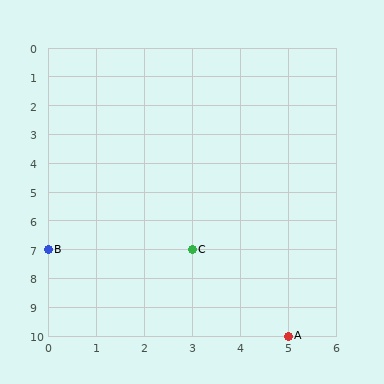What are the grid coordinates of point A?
Point A is at grid coordinates (5, 10).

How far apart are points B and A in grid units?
Points B and A are 5 columns and 3 rows apart (about 5.8 grid units diagonally).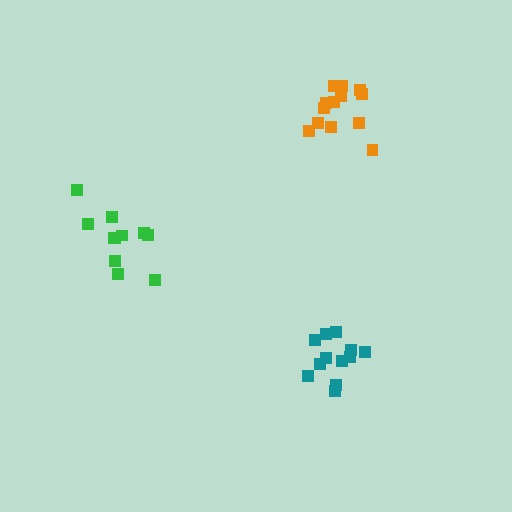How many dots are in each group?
Group 1: 13 dots, Group 2: 11 dots, Group 3: 12 dots (36 total).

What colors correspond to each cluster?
The clusters are colored: orange, green, teal.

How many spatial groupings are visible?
There are 3 spatial groupings.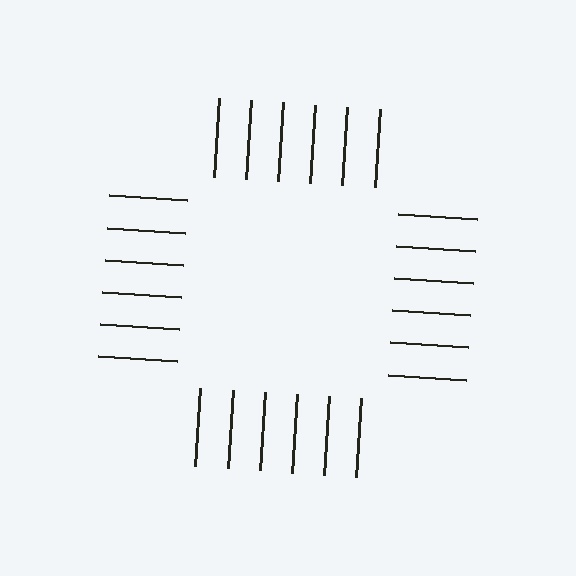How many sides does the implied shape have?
4 sides — the line-ends trace a square.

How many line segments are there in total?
24 — 6 along each of the 4 edges.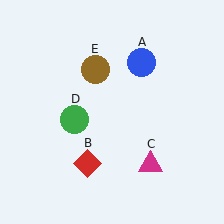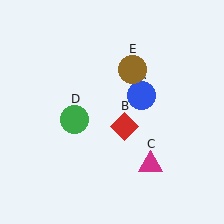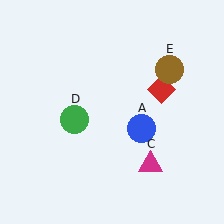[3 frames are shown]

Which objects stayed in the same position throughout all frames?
Magenta triangle (object C) and green circle (object D) remained stationary.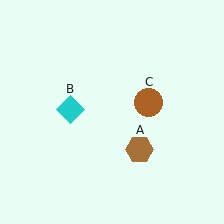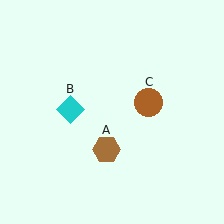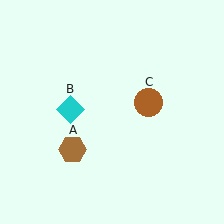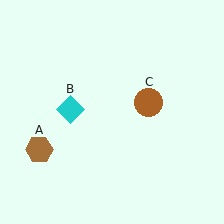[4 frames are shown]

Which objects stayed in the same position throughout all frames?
Cyan diamond (object B) and brown circle (object C) remained stationary.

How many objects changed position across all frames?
1 object changed position: brown hexagon (object A).